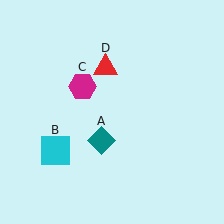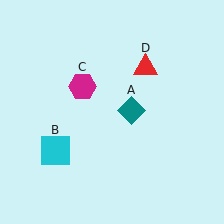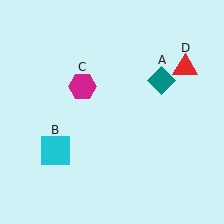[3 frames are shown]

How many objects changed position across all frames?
2 objects changed position: teal diamond (object A), red triangle (object D).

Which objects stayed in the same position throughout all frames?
Cyan square (object B) and magenta hexagon (object C) remained stationary.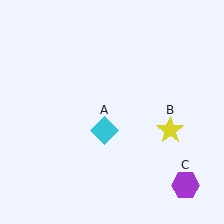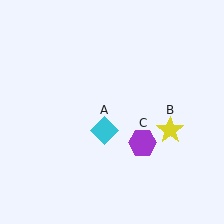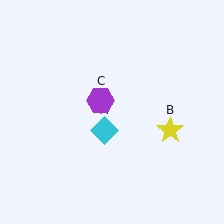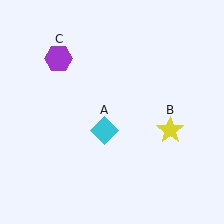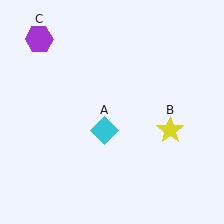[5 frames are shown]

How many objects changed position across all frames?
1 object changed position: purple hexagon (object C).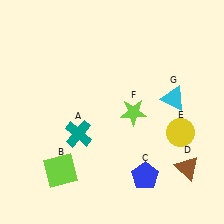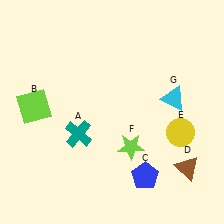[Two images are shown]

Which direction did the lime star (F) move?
The lime star (F) moved down.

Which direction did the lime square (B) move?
The lime square (B) moved up.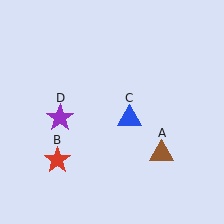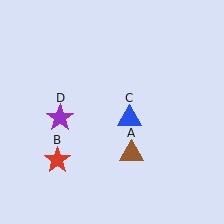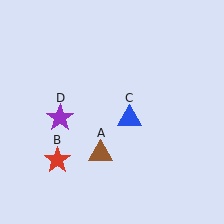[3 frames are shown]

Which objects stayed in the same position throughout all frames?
Red star (object B) and blue triangle (object C) and purple star (object D) remained stationary.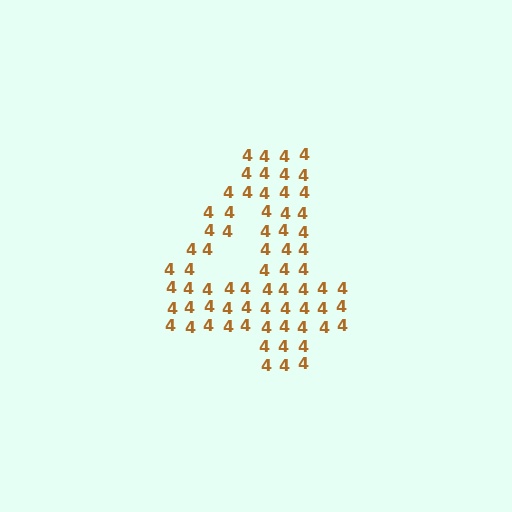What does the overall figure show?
The overall figure shows the digit 4.